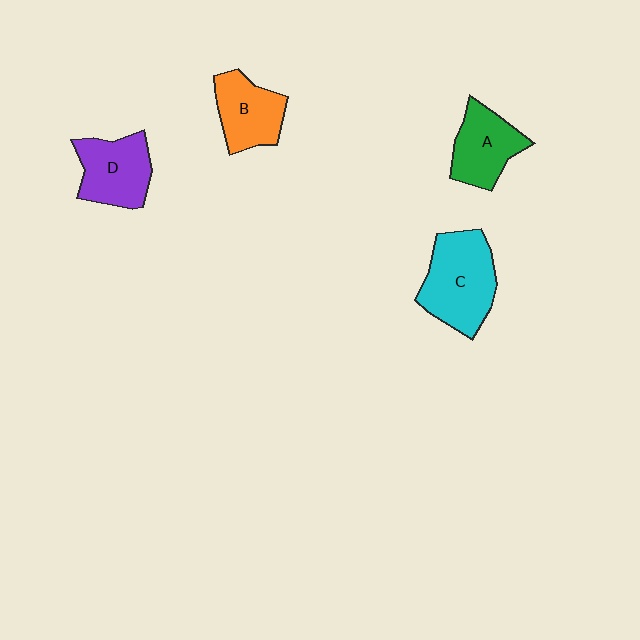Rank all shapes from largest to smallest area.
From largest to smallest: C (cyan), D (purple), A (green), B (orange).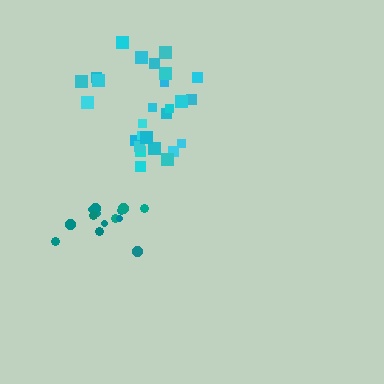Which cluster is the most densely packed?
Teal.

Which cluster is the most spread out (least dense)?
Cyan.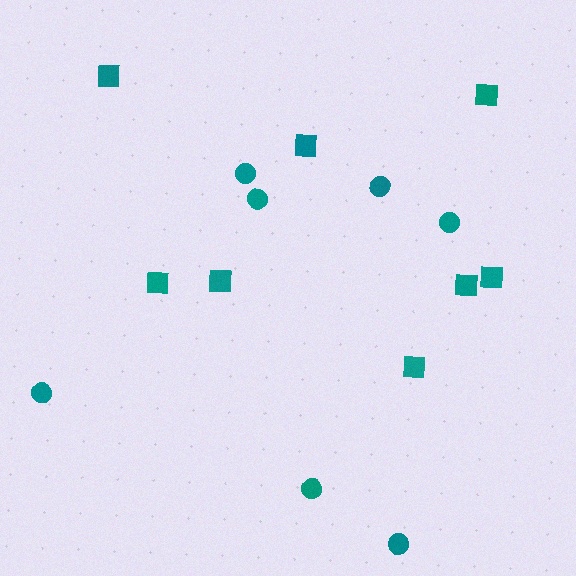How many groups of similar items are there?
There are 2 groups: one group of squares (8) and one group of circles (7).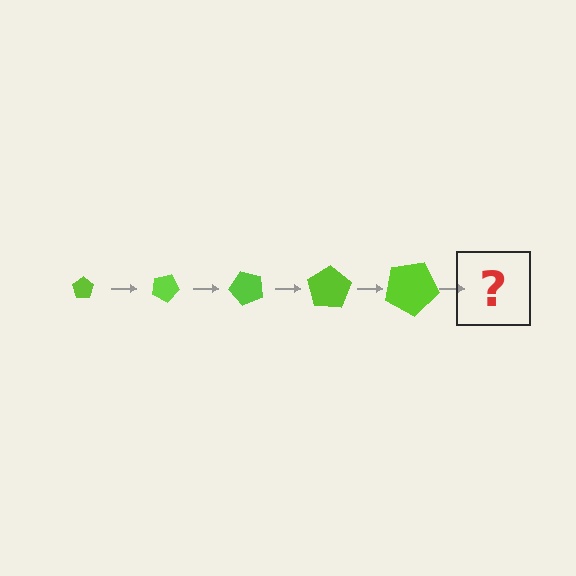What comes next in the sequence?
The next element should be a pentagon, larger than the previous one and rotated 125 degrees from the start.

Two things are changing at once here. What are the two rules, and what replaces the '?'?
The two rules are that the pentagon grows larger each step and it rotates 25 degrees each step. The '?' should be a pentagon, larger than the previous one and rotated 125 degrees from the start.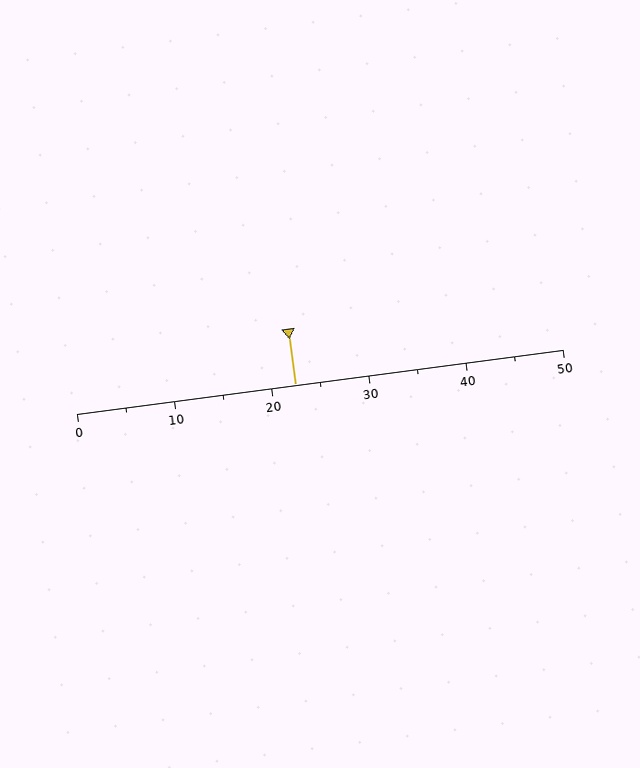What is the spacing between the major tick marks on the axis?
The major ticks are spaced 10 apart.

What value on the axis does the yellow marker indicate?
The marker indicates approximately 22.5.